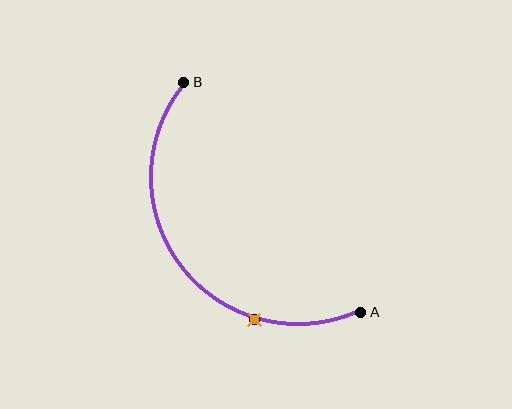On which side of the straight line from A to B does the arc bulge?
The arc bulges below and to the left of the straight line connecting A and B.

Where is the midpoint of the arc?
The arc midpoint is the point on the curve farthest from the straight line joining A and B. It sits below and to the left of that line.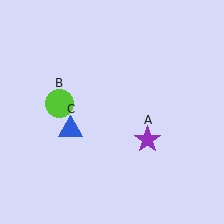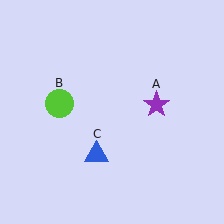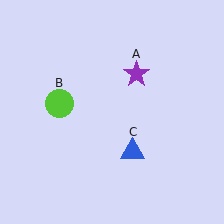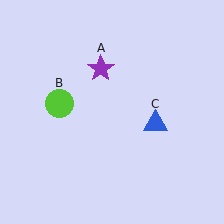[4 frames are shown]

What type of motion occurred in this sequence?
The purple star (object A), blue triangle (object C) rotated counterclockwise around the center of the scene.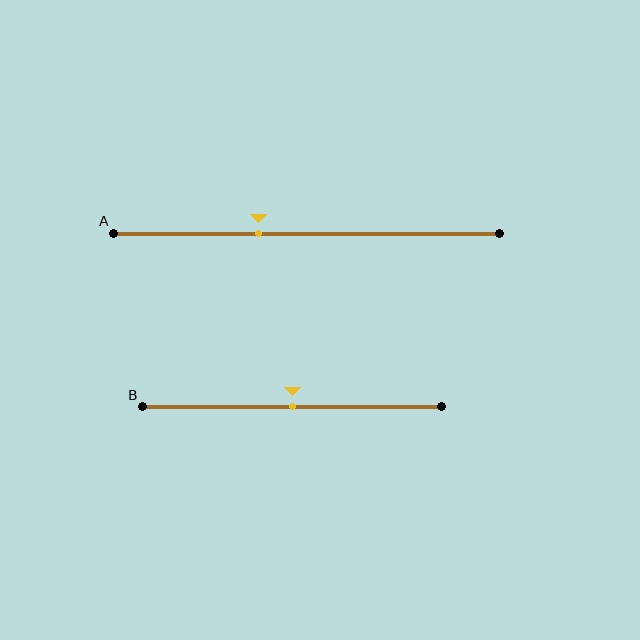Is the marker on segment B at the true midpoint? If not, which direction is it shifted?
Yes, the marker on segment B is at the true midpoint.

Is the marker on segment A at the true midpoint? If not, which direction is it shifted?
No, the marker on segment A is shifted to the left by about 12% of the segment length.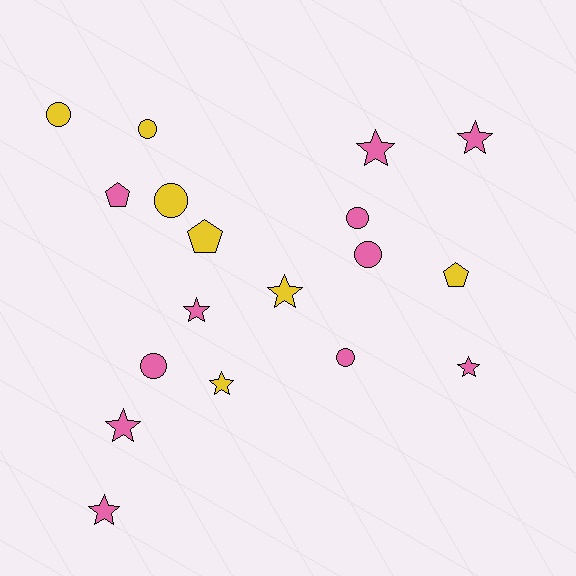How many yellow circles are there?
There are 3 yellow circles.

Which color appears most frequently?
Pink, with 11 objects.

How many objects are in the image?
There are 18 objects.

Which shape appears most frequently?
Star, with 8 objects.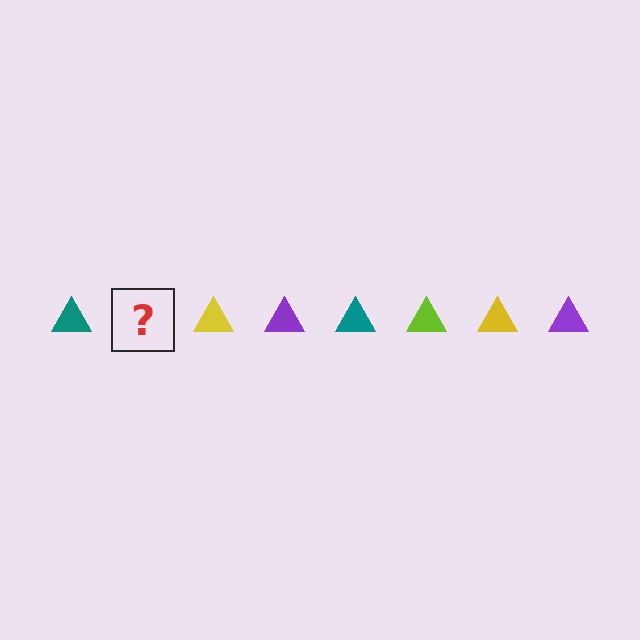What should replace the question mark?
The question mark should be replaced with a lime triangle.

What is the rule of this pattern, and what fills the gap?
The rule is that the pattern cycles through teal, lime, yellow, purple triangles. The gap should be filled with a lime triangle.